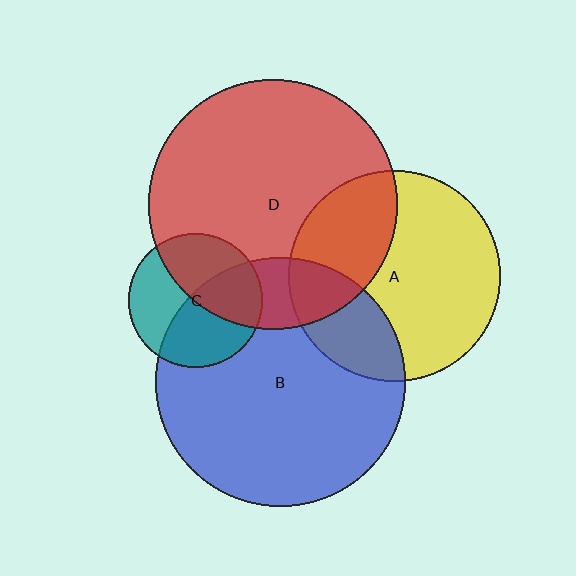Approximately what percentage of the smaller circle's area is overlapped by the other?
Approximately 30%.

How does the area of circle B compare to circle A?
Approximately 1.4 times.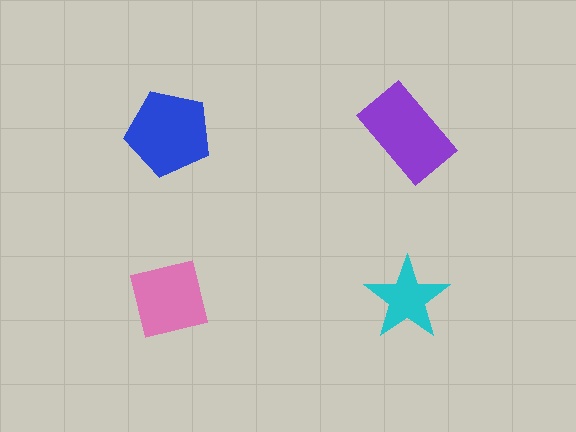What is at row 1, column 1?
A blue pentagon.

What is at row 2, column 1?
A pink square.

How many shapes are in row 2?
2 shapes.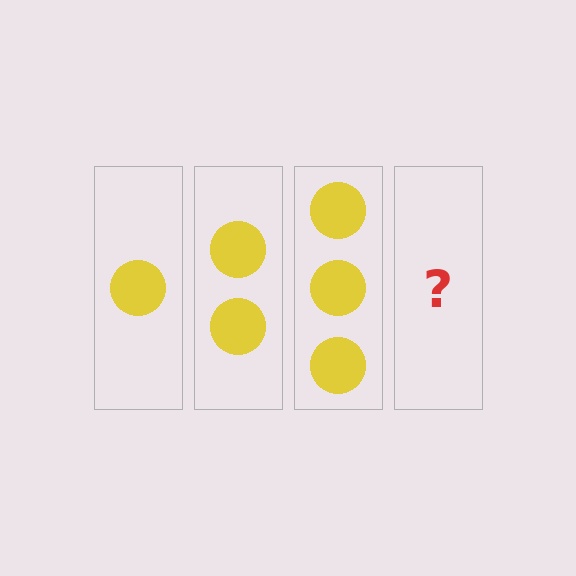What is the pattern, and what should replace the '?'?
The pattern is that each step adds one more circle. The '?' should be 4 circles.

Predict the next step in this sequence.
The next step is 4 circles.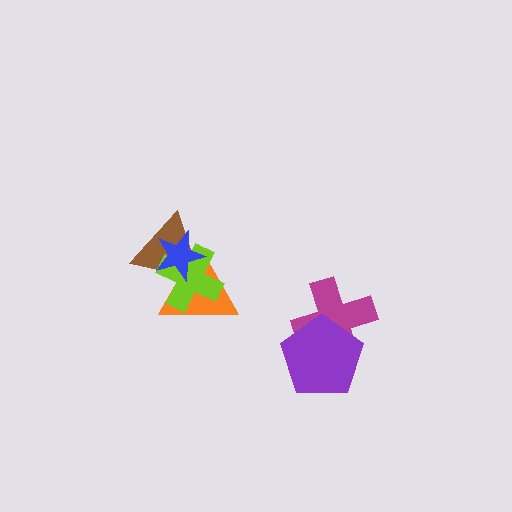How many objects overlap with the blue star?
3 objects overlap with the blue star.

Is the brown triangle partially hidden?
Yes, it is partially covered by another shape.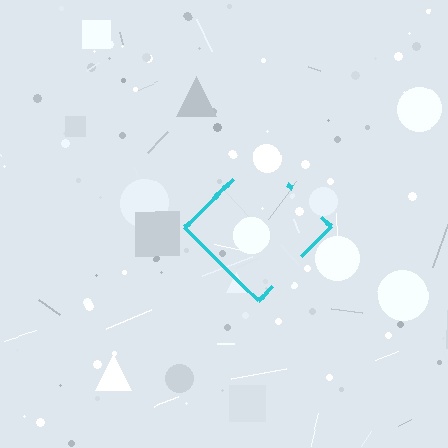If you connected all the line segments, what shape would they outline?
They would outline a diamond.